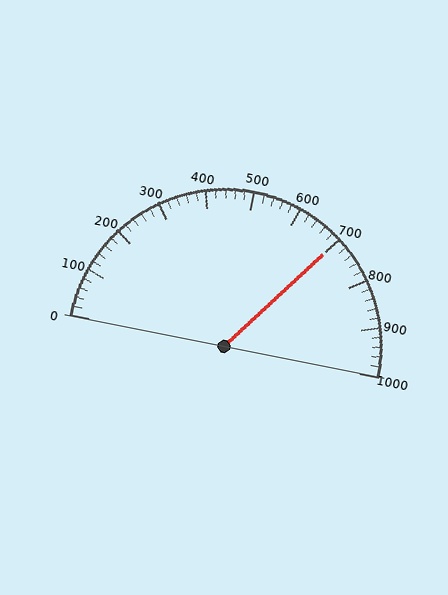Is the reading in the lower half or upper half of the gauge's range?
The reading is in the upper half of the range (0 to 1000).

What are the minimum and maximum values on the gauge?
The gauge ranges from 0 to 1000.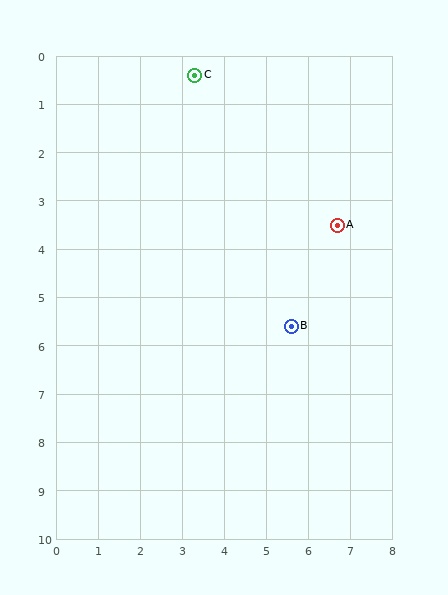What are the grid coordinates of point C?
Point C is at approximately (3.3, 0.4).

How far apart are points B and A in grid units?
Points B and A are about 2.4 grid units apart.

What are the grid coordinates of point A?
Point A is at approximately (6.7, 3.5).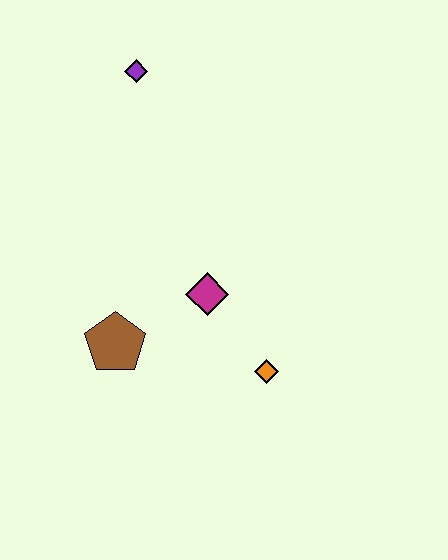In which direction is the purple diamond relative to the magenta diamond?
The purple diamond is above the magenta diamond.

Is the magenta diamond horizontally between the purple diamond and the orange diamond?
Yes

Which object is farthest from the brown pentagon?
The purple diamond is farthest from the brown pentagon.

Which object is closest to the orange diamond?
The magenta diamond is closest to the orange diamond.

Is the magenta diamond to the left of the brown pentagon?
No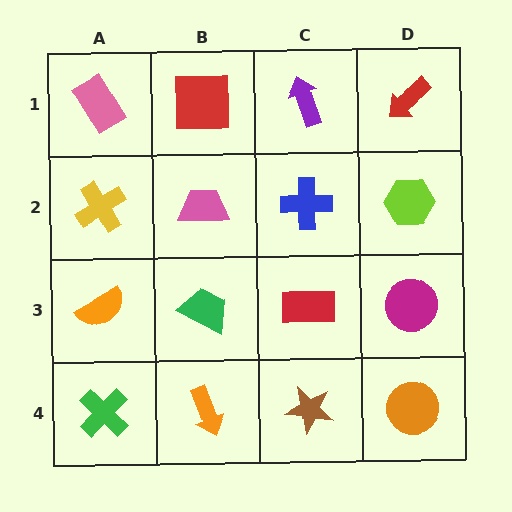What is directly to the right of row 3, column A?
A green trapezoid.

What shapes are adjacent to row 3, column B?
A pink trapezoid (row 2, column B), an orange arrow (row 4, column B), an orange semicircle (row 3, column A), a red rectangle (row 3, column C).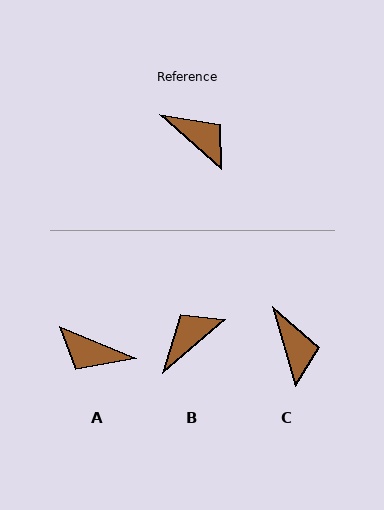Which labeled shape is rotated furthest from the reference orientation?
A, about 161 degrees away.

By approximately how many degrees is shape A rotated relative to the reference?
Approximately 161 degrees clockwise.